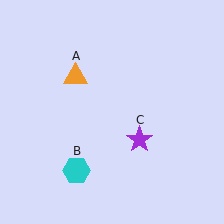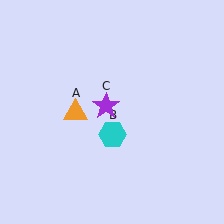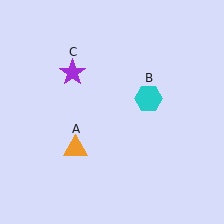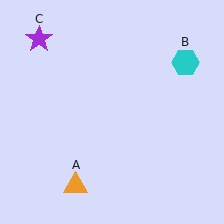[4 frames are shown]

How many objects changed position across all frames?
3 objects changed position: orange triangle (object A), cyan hexagon (object B), purple star (object C).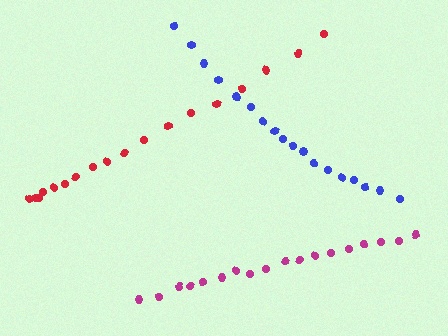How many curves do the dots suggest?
There are 3 distinct paths.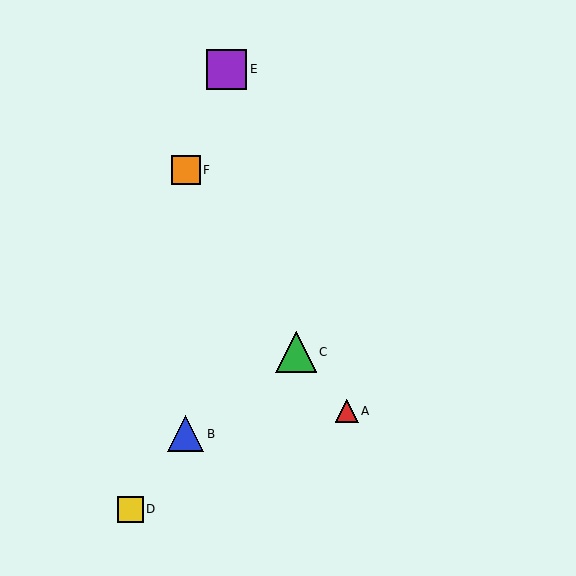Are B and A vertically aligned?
No, B is at x≈186 and A is at x≈347.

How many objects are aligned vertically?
2 objects (B, F) are aligned vertically.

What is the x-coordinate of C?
Object C is at x≈296.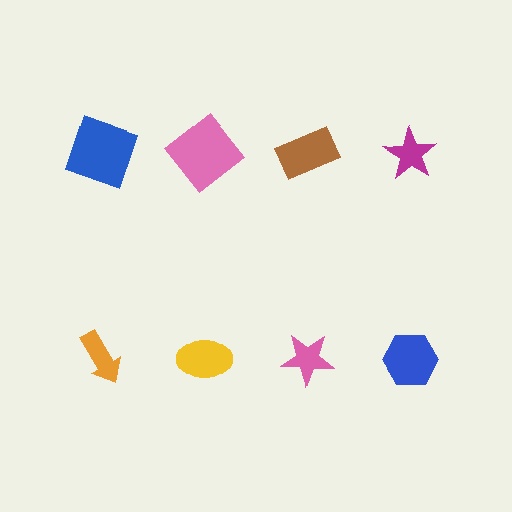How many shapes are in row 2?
4 shapes.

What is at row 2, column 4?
A blue hexagon.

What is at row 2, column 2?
A yellow ellipse.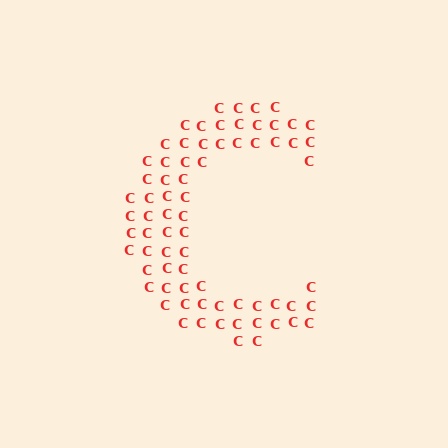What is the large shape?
The large shape is the letter C.